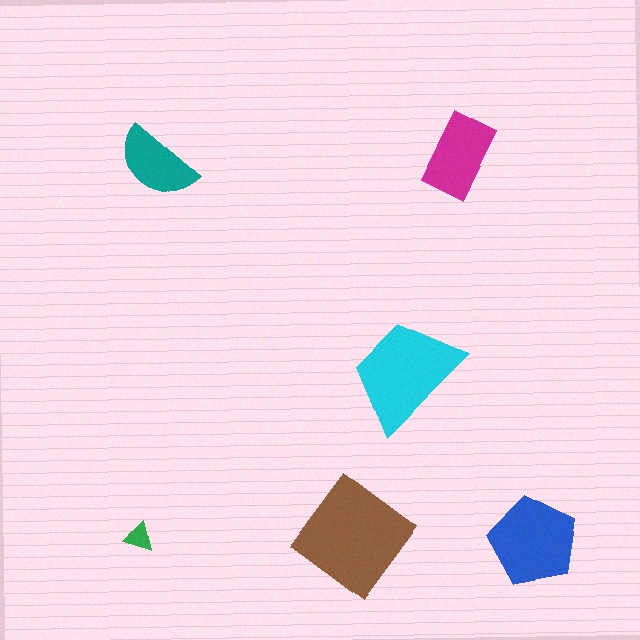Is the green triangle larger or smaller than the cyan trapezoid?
Smaller.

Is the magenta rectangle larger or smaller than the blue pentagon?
Smaller.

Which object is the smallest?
The green triangle.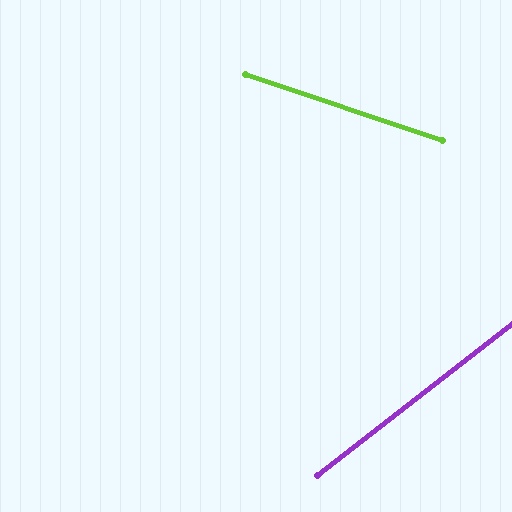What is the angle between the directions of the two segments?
Approximately 57 degrees.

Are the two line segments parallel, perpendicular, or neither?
Neither parallel nor perpendicular — they differ by about 57°.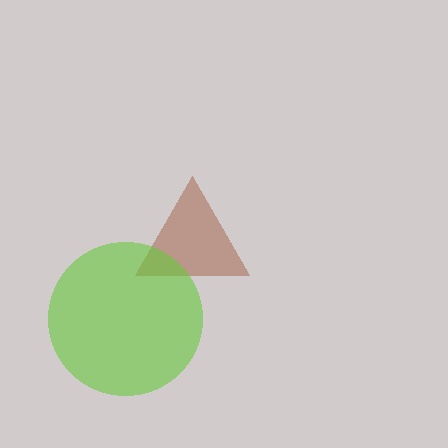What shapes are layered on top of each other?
The layered shapes are: a brown triangle, a lime circle.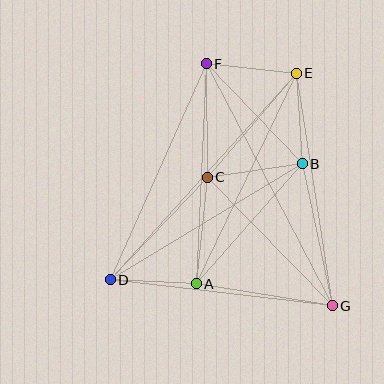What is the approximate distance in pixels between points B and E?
The distance between B and E is approximately 91 pixels.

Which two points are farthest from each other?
Points D and E are farthest from each other.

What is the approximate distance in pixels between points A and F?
The distance between A and F is approximately 220 pixels.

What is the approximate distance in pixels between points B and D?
The distance between B and D is approximately 225 pixels.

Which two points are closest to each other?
Points A and D are closest to each other.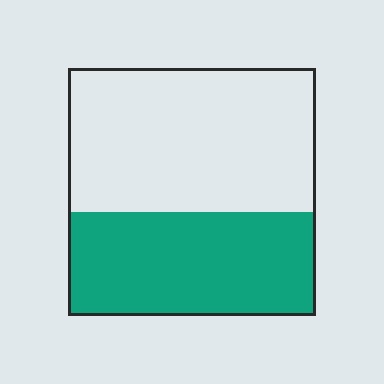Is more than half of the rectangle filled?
No.